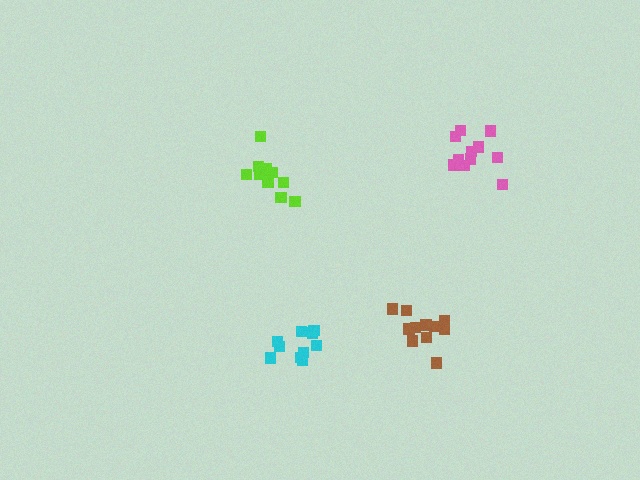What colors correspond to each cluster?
The clusters are colored: lime, brown, cyan, pink.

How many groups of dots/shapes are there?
There are 4 groups.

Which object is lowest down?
The cyan cluster is bottommost.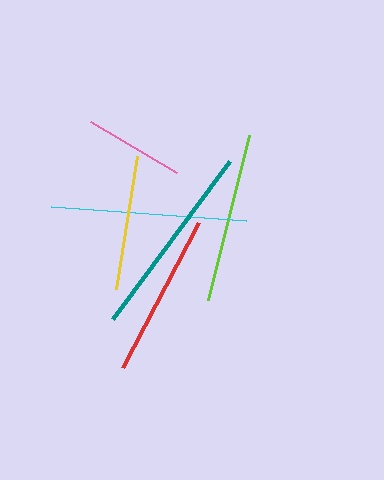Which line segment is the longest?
The teal line is the longest at approximately 196 pixels.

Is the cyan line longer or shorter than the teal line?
The teal line is longer than the cyan line.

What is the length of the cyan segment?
The cyan segment is approximately 196 pixels long.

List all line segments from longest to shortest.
From longest to shortest: teal, cyan, lime, red, yellow, pink.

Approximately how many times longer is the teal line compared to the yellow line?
The teal line is approximately 1.5 times the length of the yellow line.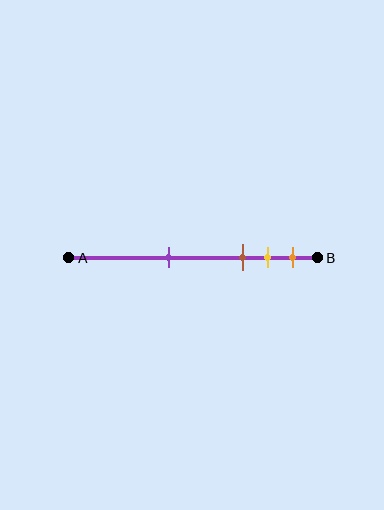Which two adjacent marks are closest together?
The yellow and orange marks are the closest adjacent pair.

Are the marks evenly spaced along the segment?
No, the marks are not evenly spaced.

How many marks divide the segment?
There are 4 marks dividing the segment.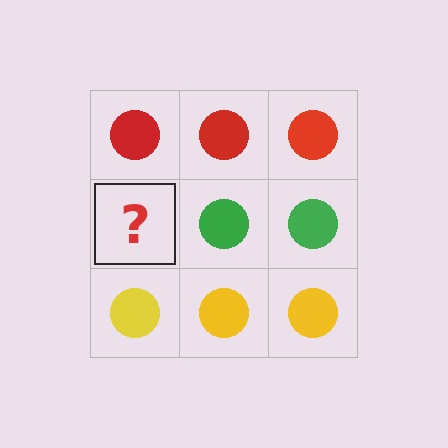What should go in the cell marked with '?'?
The missing cell should contain a green circle.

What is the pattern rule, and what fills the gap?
The rule is that each row has a consistent color. The gap should be filled with a green circle.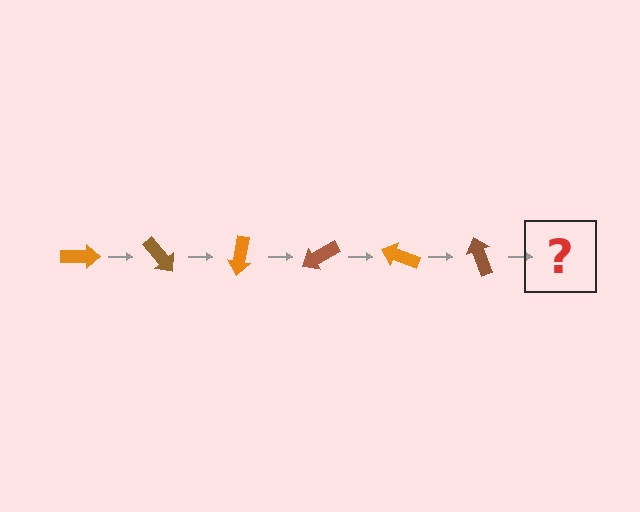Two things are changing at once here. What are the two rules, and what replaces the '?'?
The two rules are that it rotates 50 degrees each step and the color cycles through orange and brown. The '?' should be an orange arrow, rotated 300 degrees from the start.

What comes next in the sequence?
The next element should be an orange arrow, rotated 300 degrees from the start.